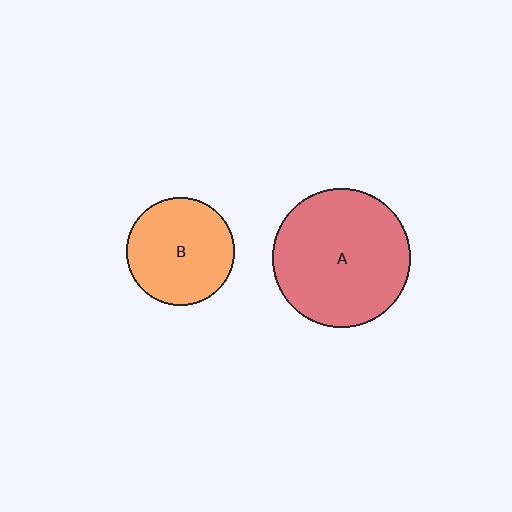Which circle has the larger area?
Circle A (red).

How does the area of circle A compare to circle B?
Approximately 1.6 times.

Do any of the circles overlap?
No, none of the circles overlap.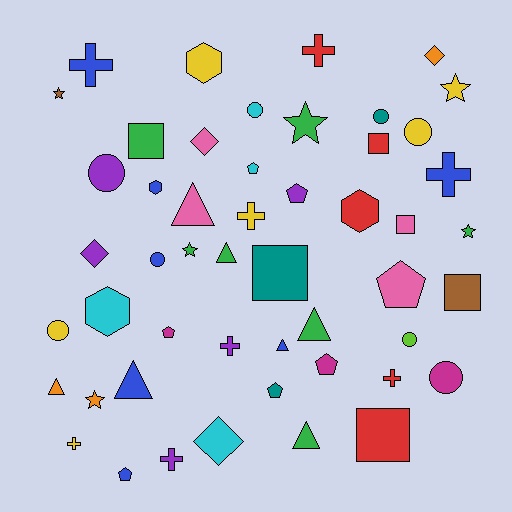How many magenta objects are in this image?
There are 3 magenta objects.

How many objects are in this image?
There are 50 objects.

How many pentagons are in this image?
There are 7 pentagons.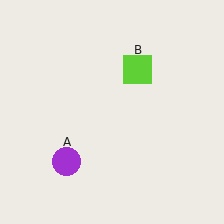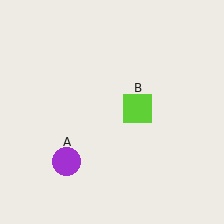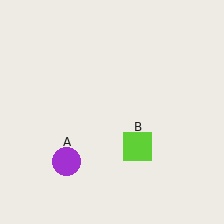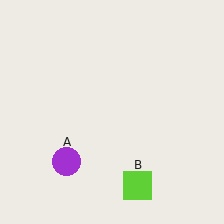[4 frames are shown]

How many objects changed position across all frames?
1 object changed position: lime square (object B).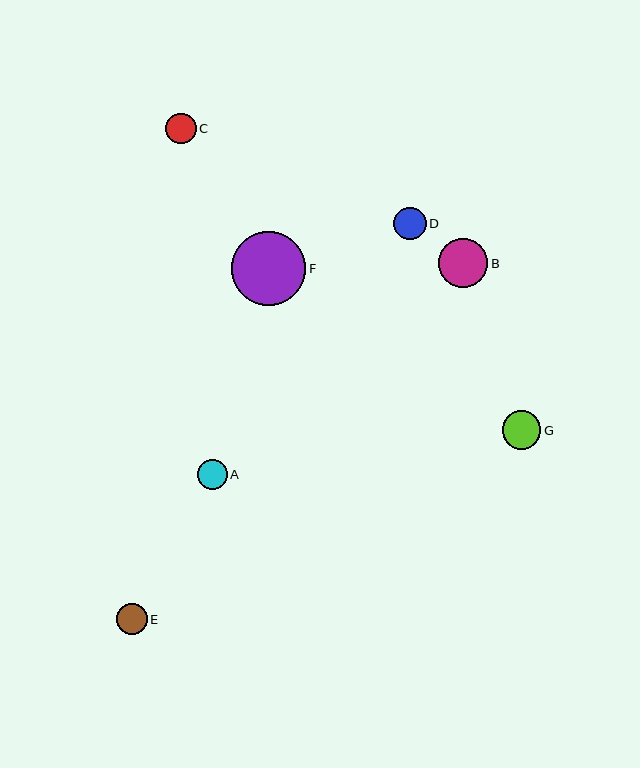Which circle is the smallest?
Circle A is the smallest with a size of approximately 30 pixels.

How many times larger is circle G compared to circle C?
Circle G is approximately 1.3 times the size of circle C.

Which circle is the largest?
Circle F is the largest with a size of approximately 74 pixels.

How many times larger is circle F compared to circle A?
Circle F is approximately 2.5 times the size of circle A.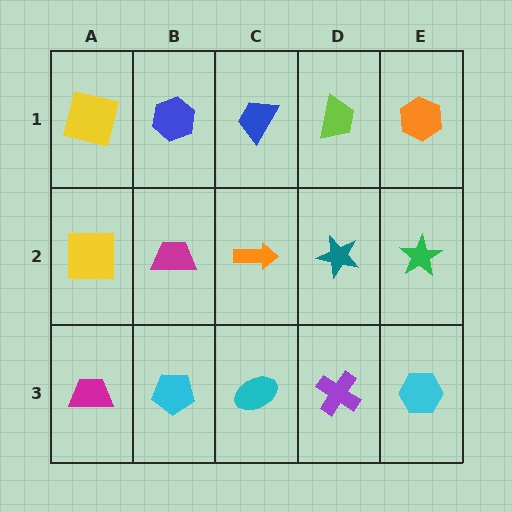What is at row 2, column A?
A yellow square.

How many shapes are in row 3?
5 shapes.